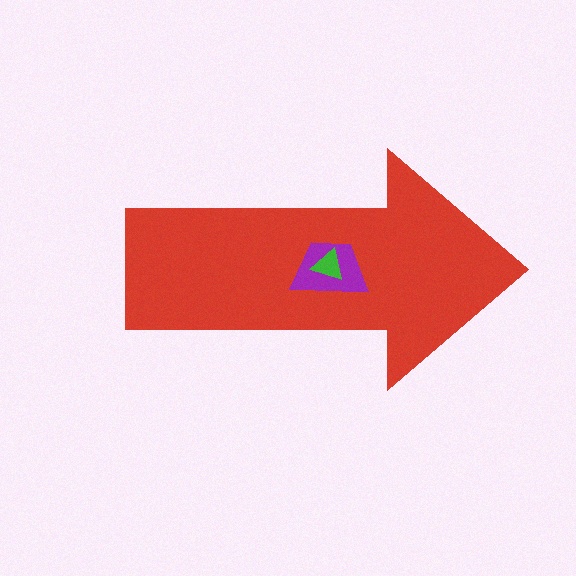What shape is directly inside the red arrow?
The purple trapezoid.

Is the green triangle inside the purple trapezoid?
Yes.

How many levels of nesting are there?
3.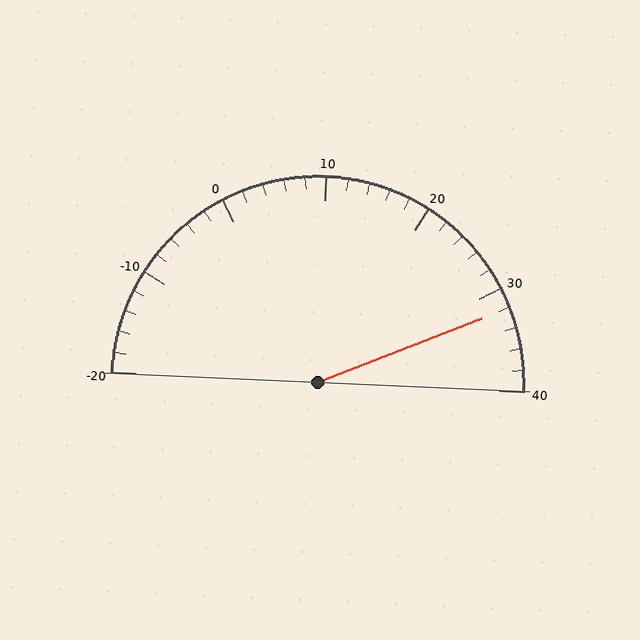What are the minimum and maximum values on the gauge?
The gauge ranges from -20 to 40.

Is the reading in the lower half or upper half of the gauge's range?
The reading is in the upper half of the range (-20 to 40).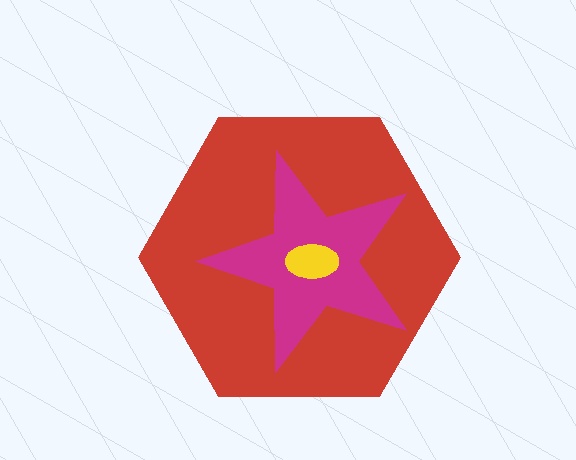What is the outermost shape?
The red hexagon.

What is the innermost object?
The yellow ellipse.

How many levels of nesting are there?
3.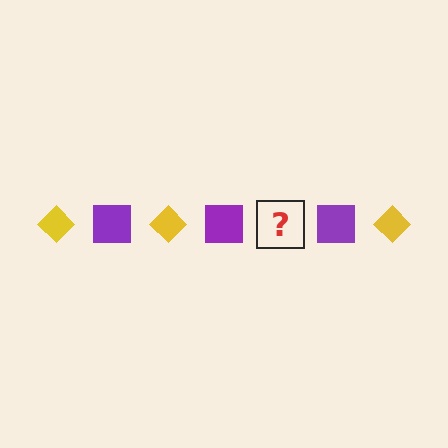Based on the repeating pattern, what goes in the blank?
The blank should be a yellow diamond.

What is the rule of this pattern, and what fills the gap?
The rule is that the pattern alternates between yellow diamond and purple square. The gap should be filled with a yellow diamond.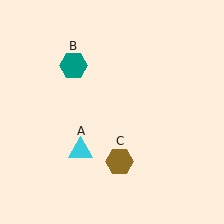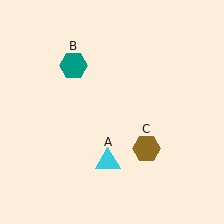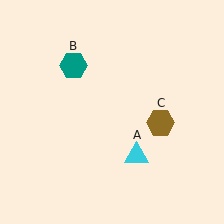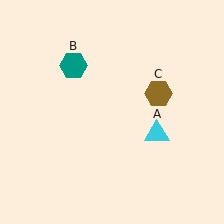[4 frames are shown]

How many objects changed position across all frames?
2 objects changed position: cyan triangle (object A), brown hexagon (object C).